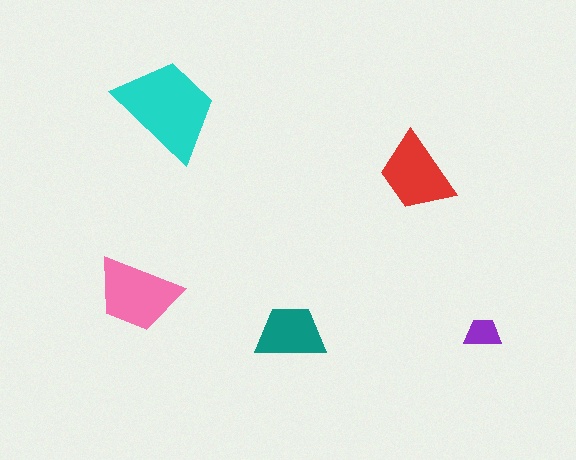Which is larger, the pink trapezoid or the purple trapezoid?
The pink one.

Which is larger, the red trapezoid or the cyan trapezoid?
The cyan one.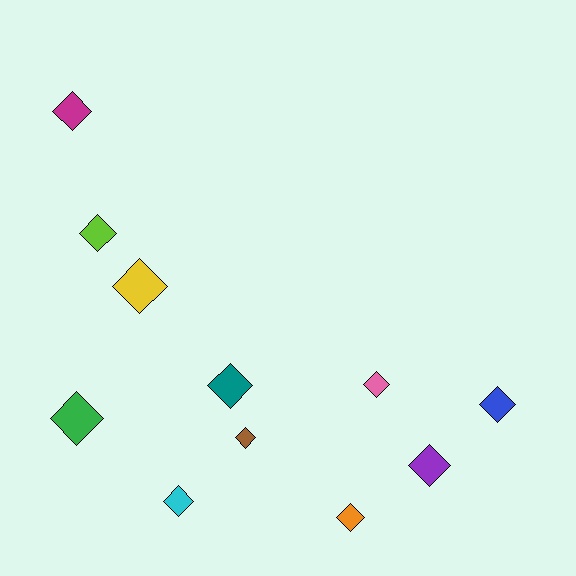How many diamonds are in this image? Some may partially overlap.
There are 11 diamonds.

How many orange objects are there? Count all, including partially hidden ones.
There is 1 orange object.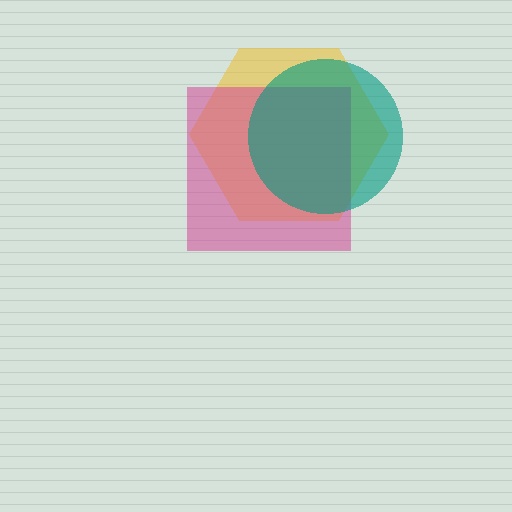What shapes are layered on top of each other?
The layered shapes are: a yellow hexagon, a magenta square, a teal circle.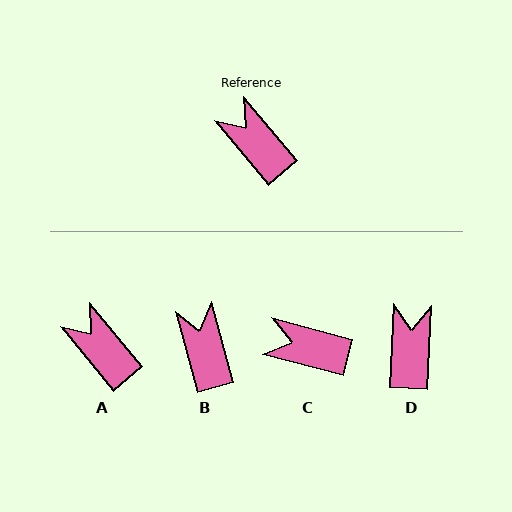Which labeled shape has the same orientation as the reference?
A.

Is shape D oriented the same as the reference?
No, it is off by about 42 degrees.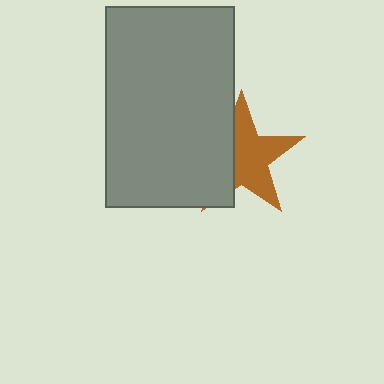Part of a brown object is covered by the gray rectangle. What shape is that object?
It is a star.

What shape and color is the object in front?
The object in front is a gray rectangle.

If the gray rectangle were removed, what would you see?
You would see the complete brown star.